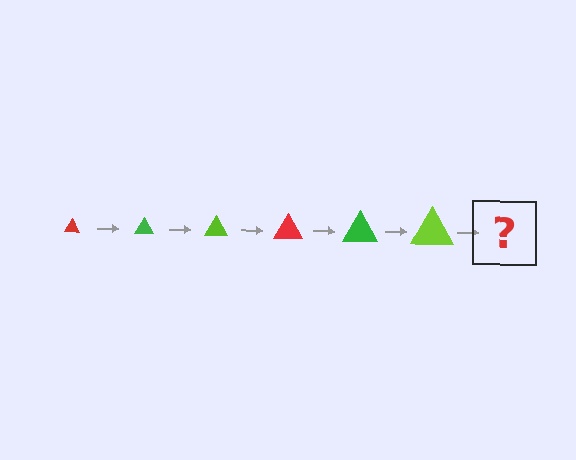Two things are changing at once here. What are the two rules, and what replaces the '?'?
The two rules are that the triangle grows larger each step and the color cycles through red, green, and lime. The '?' should be a red triangle, larger than the previous one.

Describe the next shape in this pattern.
It should be a red triangle, larger than the previous one.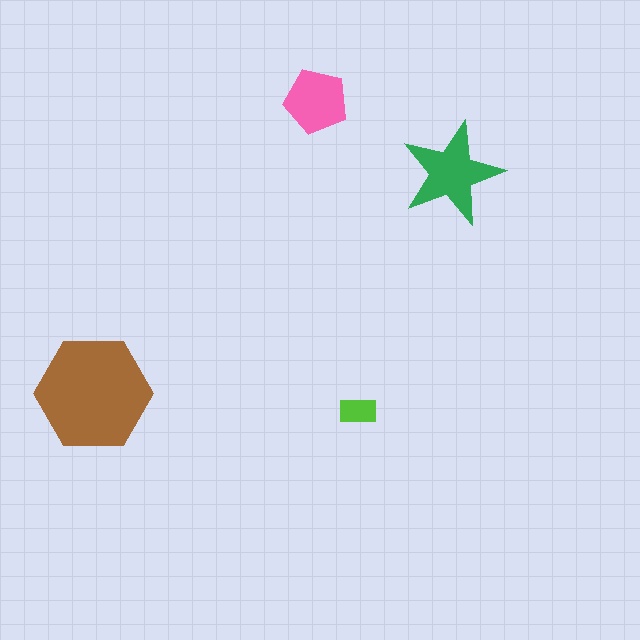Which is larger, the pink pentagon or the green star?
The green star.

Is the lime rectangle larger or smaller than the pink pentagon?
Smaller.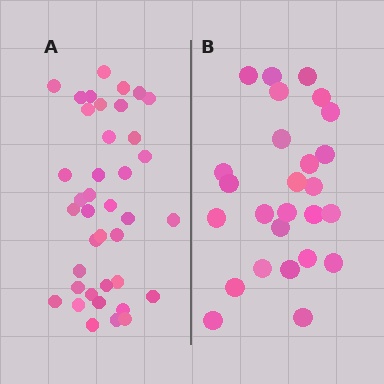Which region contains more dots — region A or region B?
Region A (the left region) has more dots.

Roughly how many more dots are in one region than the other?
Region A has approximately 15 more dots than region B.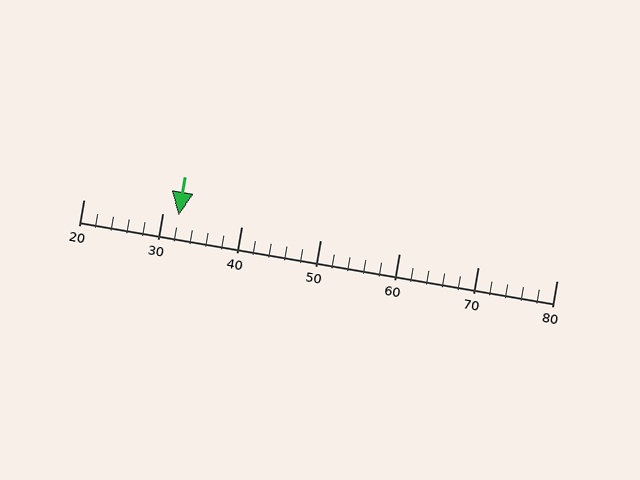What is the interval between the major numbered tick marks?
The major tick marks are spaced 10 units apart.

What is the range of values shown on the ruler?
The ruler shows values from 20 to 80.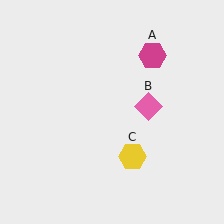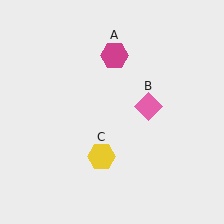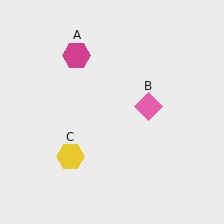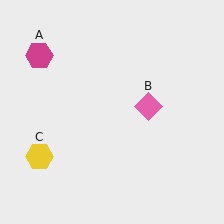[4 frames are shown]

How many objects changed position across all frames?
2 objects changed position: magenta hexagon (object A), yellow hexagon (object C).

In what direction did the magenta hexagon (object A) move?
The magenta hexagon (object A) moved left.